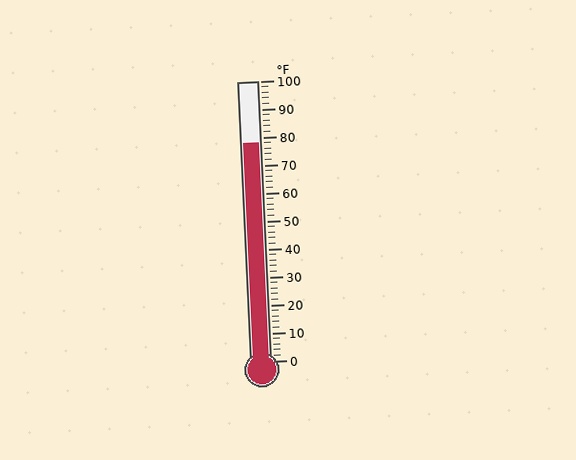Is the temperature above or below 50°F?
The temperature is above 50°F.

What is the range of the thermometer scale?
The thermometer scale ranges from 0°F to 100°F.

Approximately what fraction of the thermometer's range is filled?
The thermometer is filled to approximately 80% of its range.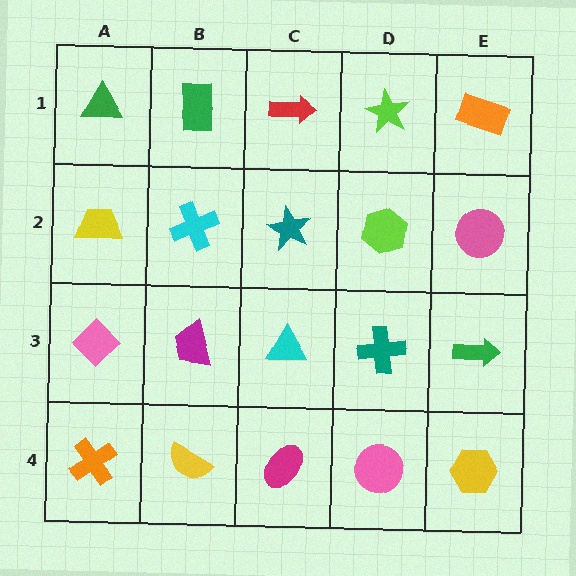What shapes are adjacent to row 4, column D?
A teal cross (row 3, column D), a magenta ellipse (row 4, column C), a yellow hexagon (row 4, column E).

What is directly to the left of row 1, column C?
A green rectangle.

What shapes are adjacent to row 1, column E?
A pink circle (row 2, column E), a lime star (row 1, column D).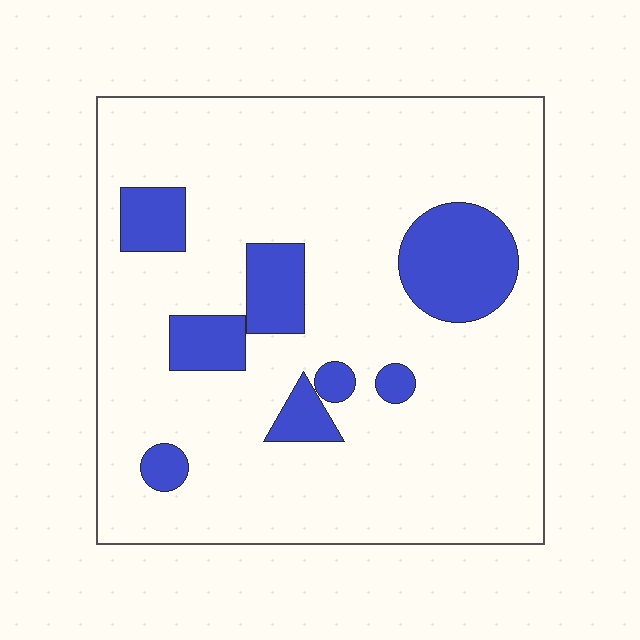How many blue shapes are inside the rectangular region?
8.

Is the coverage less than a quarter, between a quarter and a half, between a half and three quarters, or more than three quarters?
Less than a quarter.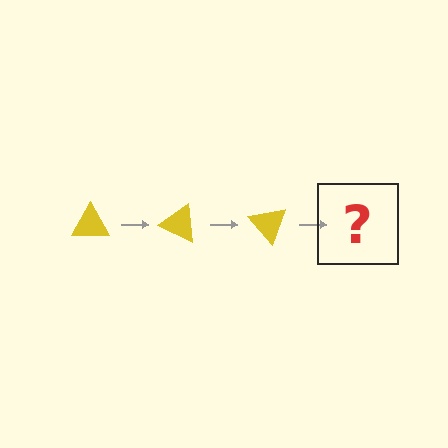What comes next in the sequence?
The next element should be a yellow triangle rotated 75 degrees.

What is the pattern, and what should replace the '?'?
The pattern is that the triangle rotates 25 degrees each step. The '?' should be a yellow triangle rotated 75 degrees.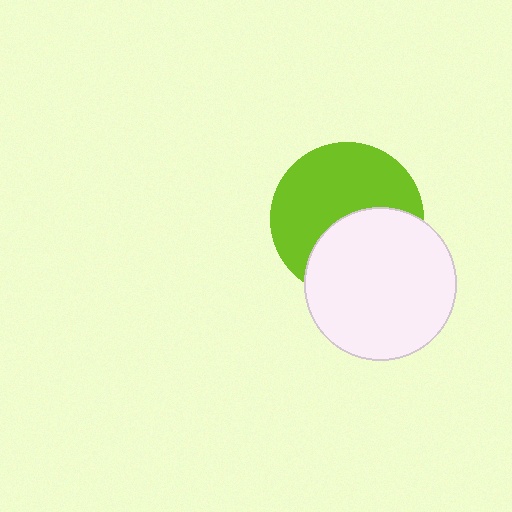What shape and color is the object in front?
The object in front is a white circle.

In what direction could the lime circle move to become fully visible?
The lime circle could move up. That would shift it out from behind the white circle entirely.